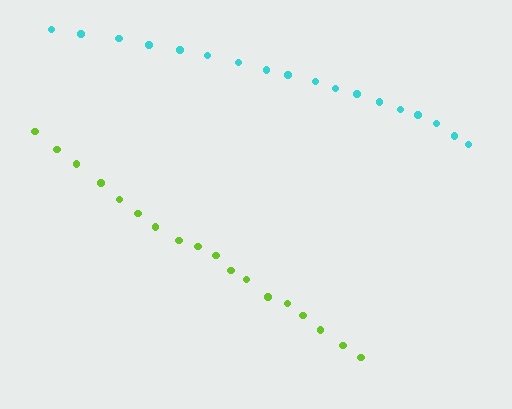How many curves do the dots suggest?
There are 2 distinct paths.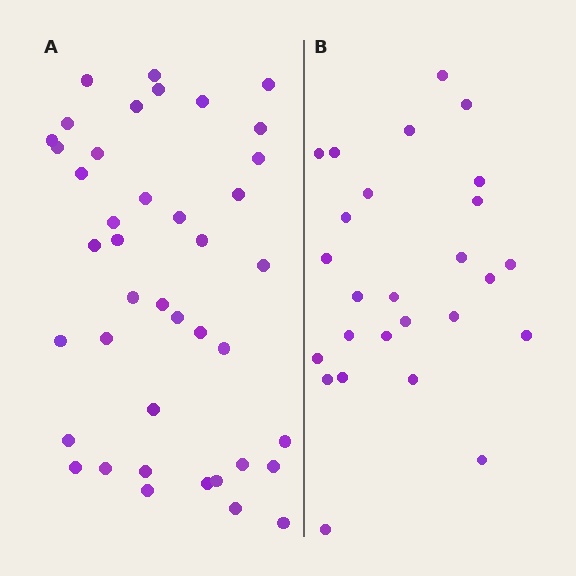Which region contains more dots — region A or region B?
Region A (the left region) has more dots.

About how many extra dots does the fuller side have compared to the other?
Region A has approximately 15 more dots than region B.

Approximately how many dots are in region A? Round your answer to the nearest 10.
About 40 dots. (The exact count is 41, which rounds to 40.)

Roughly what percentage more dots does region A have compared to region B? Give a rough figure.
About 60% more.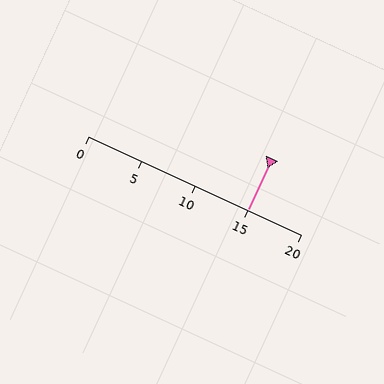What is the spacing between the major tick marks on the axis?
The major ticks are spaced 5 apart.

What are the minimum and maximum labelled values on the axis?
The axis runs from 0 to 20.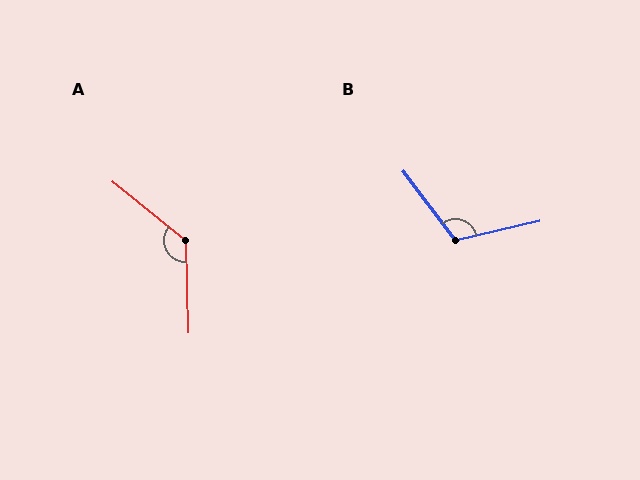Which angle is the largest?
A, at approximately 130 degrees.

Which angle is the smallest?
B, at approximately 114 degrees.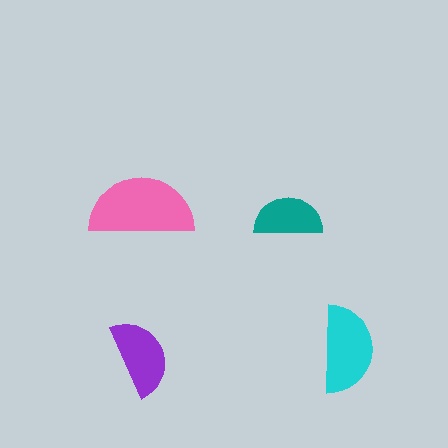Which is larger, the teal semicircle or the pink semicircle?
The pink one.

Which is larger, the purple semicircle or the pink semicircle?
The pink one.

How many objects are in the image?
There are 4 objects in the image.